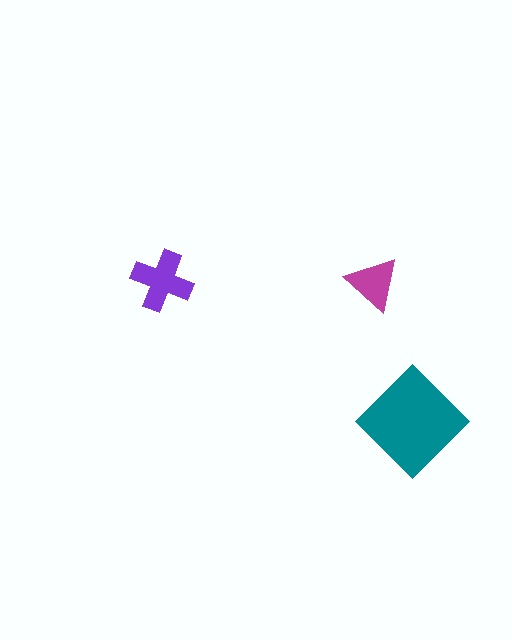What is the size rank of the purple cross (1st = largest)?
2nd.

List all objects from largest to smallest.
The teal diamond, the purple cross, the magenta triangle.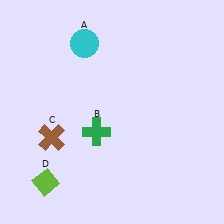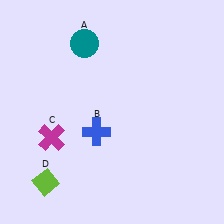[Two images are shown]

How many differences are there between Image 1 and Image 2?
There are 3 differences between the two images.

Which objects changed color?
A changed from cyan to teal. B changed from green to blue. C changed from brown to magenta.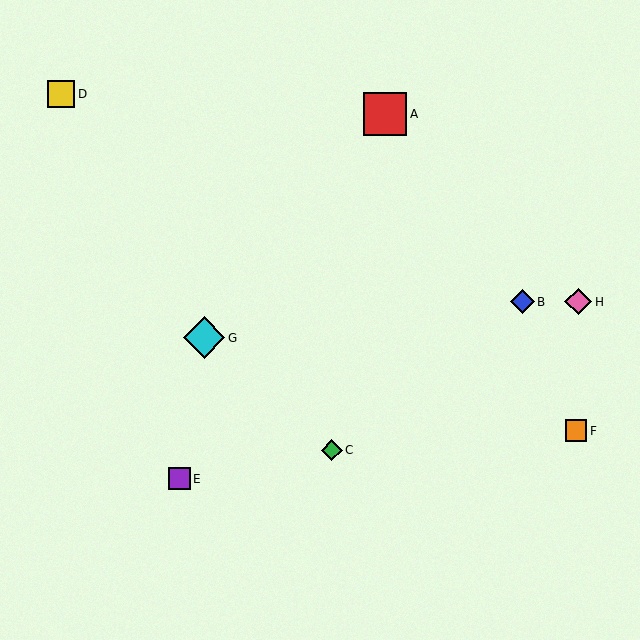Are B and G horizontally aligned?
No, B is at y≈302 and G is at y≈338.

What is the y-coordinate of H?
Object H is at y≈302.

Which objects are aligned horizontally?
Objects B, H are aligned horizontally.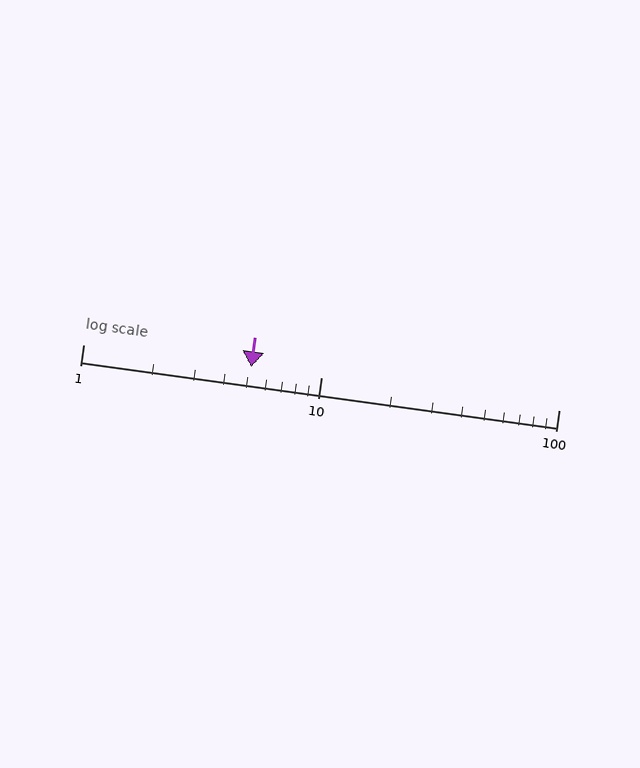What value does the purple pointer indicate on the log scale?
The pointer indicates approximately 5.1.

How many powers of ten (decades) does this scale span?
The scale spans 2 decades, from 1 to 100.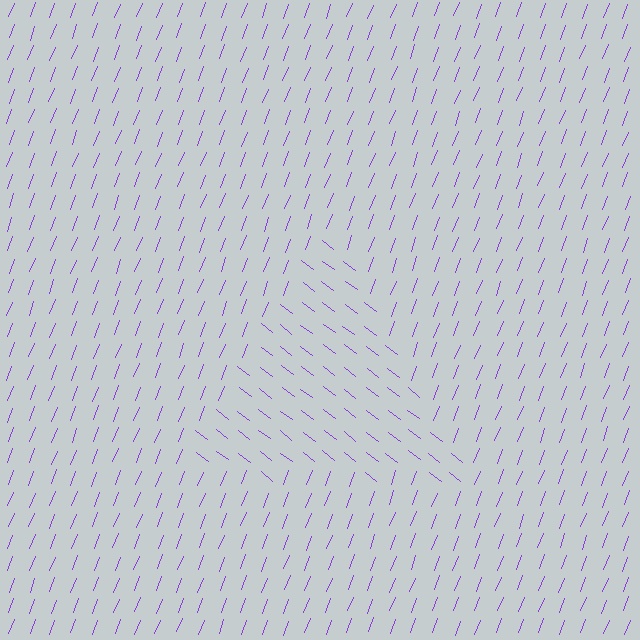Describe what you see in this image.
The image is filled with small purple line segments. A triangle region in the image has lines oriented differently from the surrounding lines, creating a visible texture boundary.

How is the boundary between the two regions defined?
The boundary is defined purely by a change in line orientation (approximately 74 degrees difference). All lines are the same color and thickness.